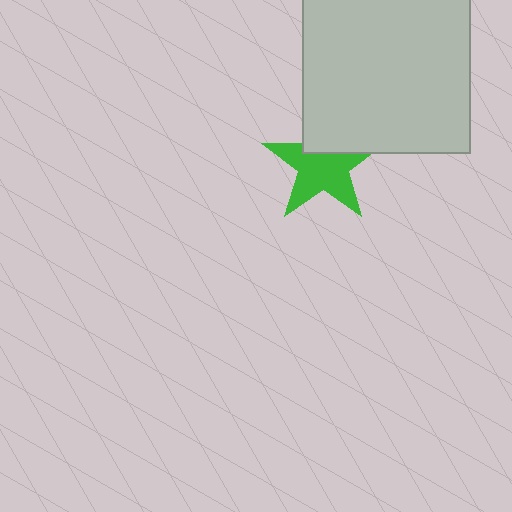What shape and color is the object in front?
The object in front is a light gray square.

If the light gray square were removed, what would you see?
You would see the complete green star.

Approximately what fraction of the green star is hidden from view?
Roughly 30% of the green star is hidden behind the light gray square.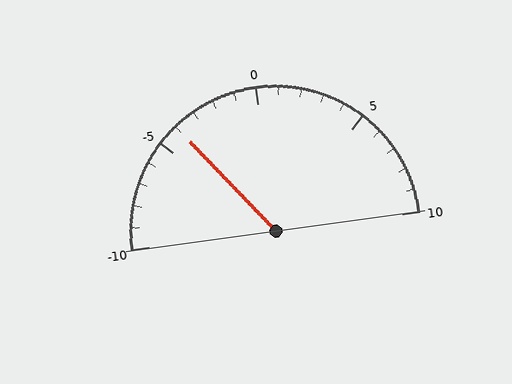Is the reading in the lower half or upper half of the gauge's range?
The reading is in the lower half of the range (-10 to 10).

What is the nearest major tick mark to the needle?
The nearest major tick mark is -5.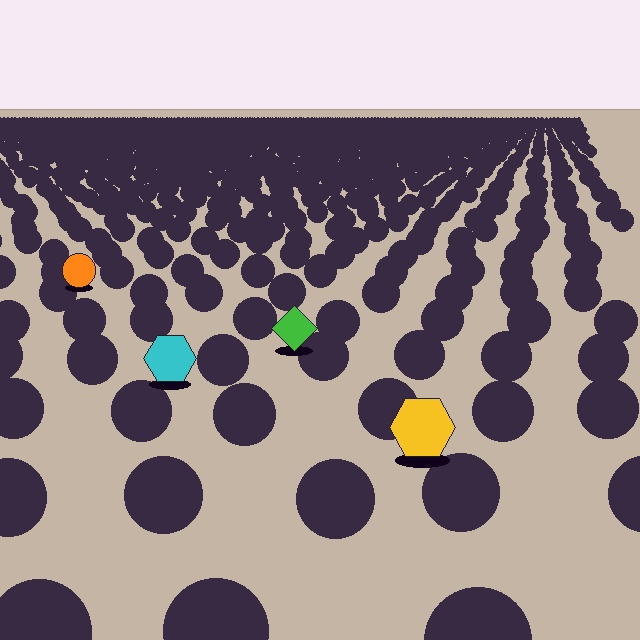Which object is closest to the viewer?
The yellow hexagon is closest. The texture marks near it are larger and more spread out.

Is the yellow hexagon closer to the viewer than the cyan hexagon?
Yes. The yellow hexagon is closer — you can tell from the texture gradient: the ground texture is coarser near it.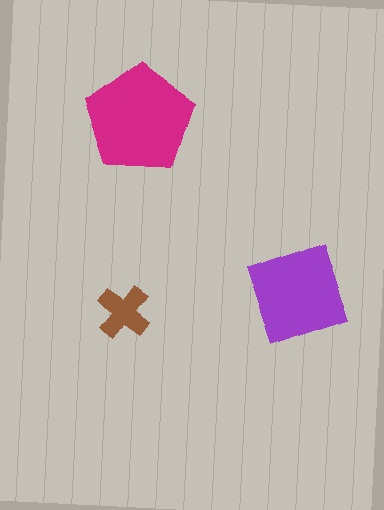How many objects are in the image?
There are 3 objects in the image.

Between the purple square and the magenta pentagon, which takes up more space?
The magenta pentagon.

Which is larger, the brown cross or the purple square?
The purple square.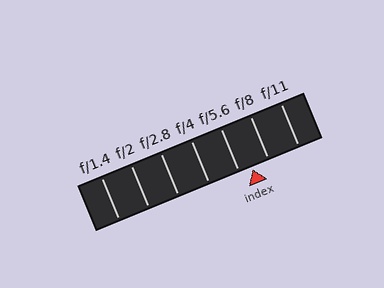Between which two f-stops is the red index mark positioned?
The index mark is between f/5.6 and f/8.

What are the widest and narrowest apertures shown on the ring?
The widest aperture shown is f/1.4 and the narrowest is f/11.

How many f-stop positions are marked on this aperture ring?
There are 7 f-stop positions marked.